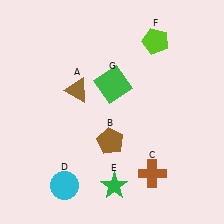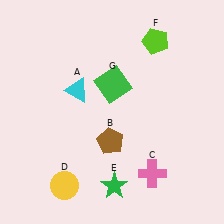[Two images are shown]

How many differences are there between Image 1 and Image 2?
There are 3 differences between the two images.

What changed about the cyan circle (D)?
In Image 1, D is cyan. In Image 2, it changed to yellow.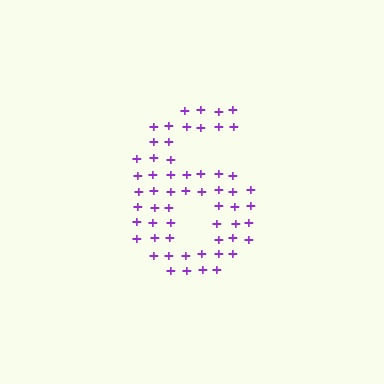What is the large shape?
The large shape is the digit 6.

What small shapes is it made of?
It is made of small plus signs.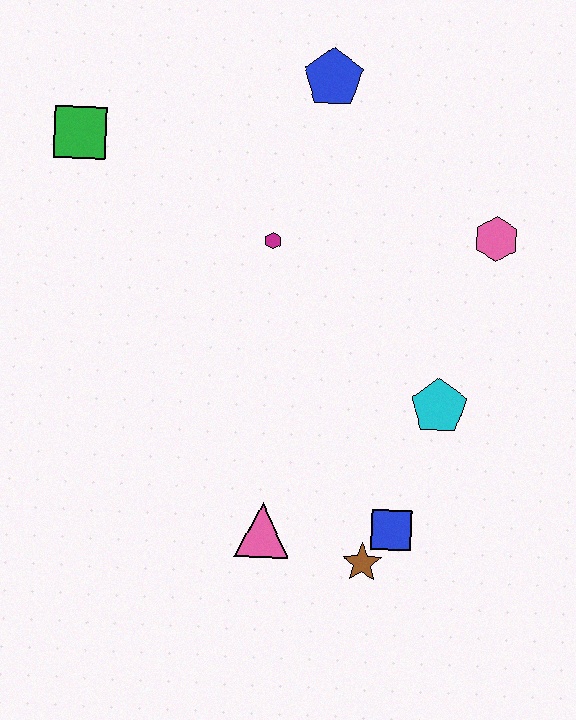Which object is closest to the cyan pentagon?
The blue square is closest to the cyan pentagon.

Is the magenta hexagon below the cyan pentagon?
No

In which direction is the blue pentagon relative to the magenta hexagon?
The blue pentagon is above the magenta hexagon.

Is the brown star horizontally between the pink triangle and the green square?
No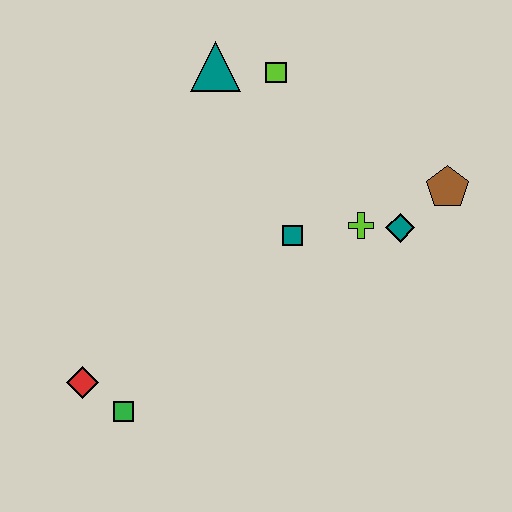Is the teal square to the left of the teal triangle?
No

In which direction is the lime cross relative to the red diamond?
The lime cross is to the right of the red diamond.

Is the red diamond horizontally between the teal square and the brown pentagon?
No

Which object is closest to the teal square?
The lime cross is closest to the teal square.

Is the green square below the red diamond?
Yes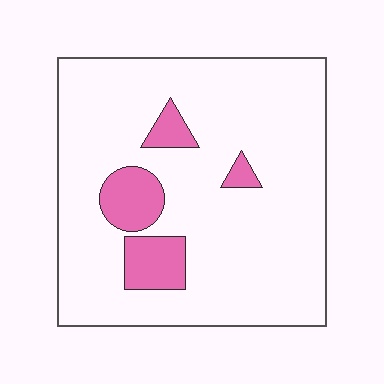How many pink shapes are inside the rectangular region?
4.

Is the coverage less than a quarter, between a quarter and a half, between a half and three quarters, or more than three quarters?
Less than a quarter.